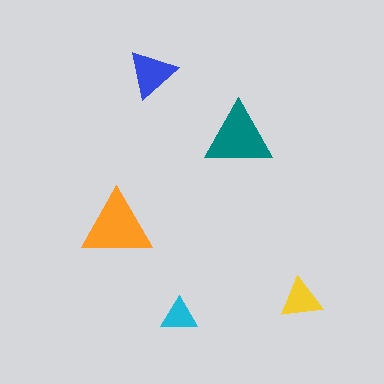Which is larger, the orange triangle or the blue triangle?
The orange one.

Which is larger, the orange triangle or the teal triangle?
The orange one.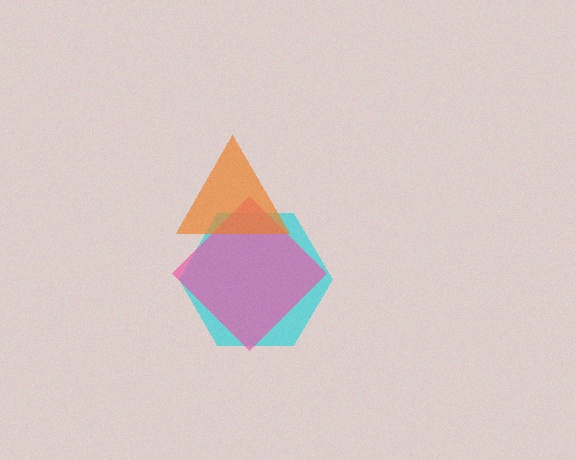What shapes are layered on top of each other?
The layered shapes are: a cyan hexagon, a pink diamond, an orange triangle.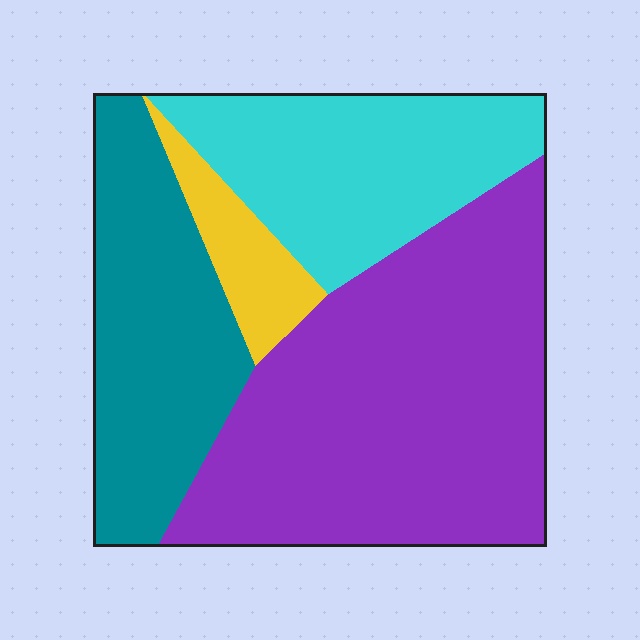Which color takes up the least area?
Yellow, at roughly 5%.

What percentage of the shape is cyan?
Cyan covers 23% of the shape.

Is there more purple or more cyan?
Purple.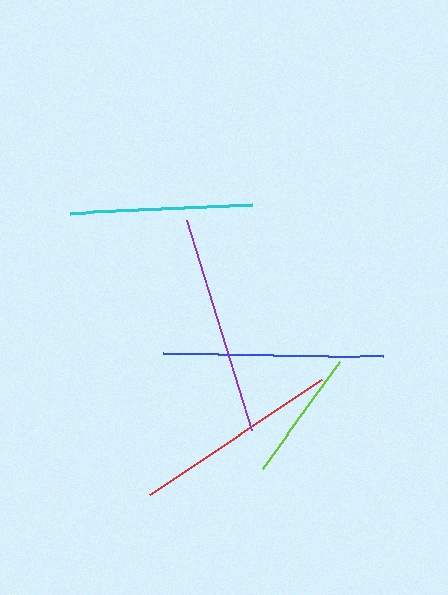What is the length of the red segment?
The red segment is approximately 207 pixels long.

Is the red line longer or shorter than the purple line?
The purple line is longer than the red line.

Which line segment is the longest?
The blue line is the longest at approximately 220 pixels.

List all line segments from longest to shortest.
From longest to shortest: blue, purple, red, cyan, lime.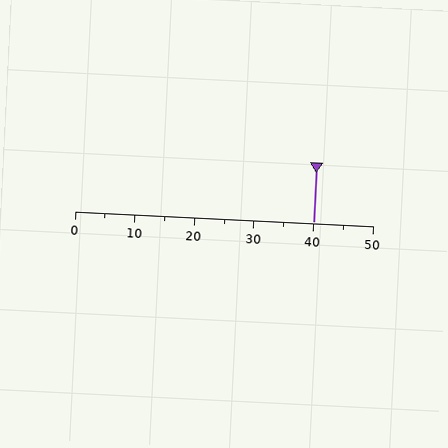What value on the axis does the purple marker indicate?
The marker indicates approximately 40.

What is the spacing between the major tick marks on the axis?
The major ticks are spaced 10 apart.